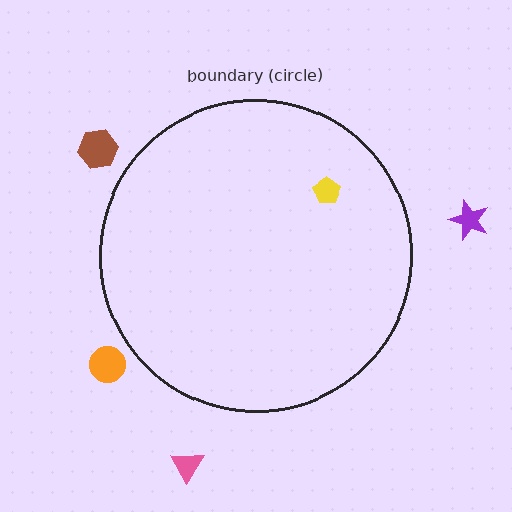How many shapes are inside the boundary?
1 inside, 4 outside.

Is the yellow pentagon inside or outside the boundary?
Inside.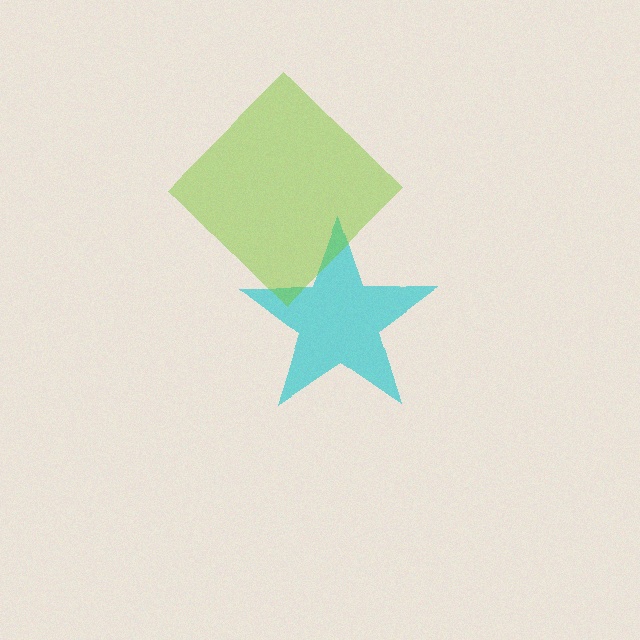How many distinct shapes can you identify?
There are 2 distinct shapes: a cyan star, a lime diamond.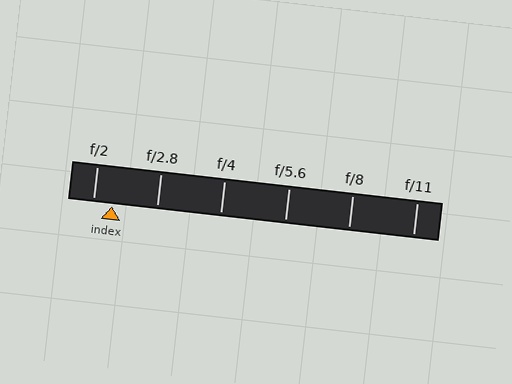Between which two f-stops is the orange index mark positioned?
The index mark is between f/2 and f/2.8.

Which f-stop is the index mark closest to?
The index mark is closest to f/2.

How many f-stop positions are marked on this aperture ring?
There are 6 f-stop positions marked.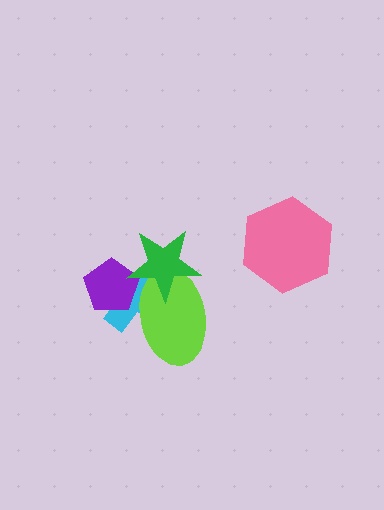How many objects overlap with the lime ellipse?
3 objects overlap with the lime ellipse.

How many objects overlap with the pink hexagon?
0 objects overlap with the pink hexagon.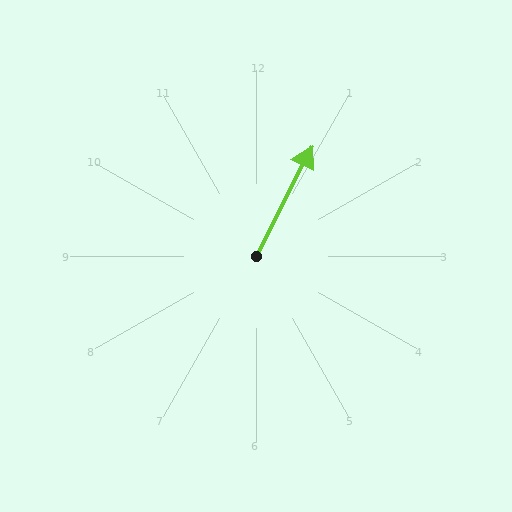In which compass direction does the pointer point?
Northeast.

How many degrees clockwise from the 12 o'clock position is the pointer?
Approximately 27 degrees.